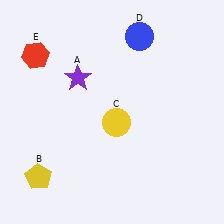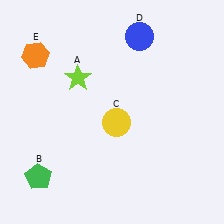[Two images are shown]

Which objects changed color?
A changed from purple to lime. B changed from yellow to green. E changed from red to orange.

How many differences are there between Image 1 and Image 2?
There are 3 differences between the two images.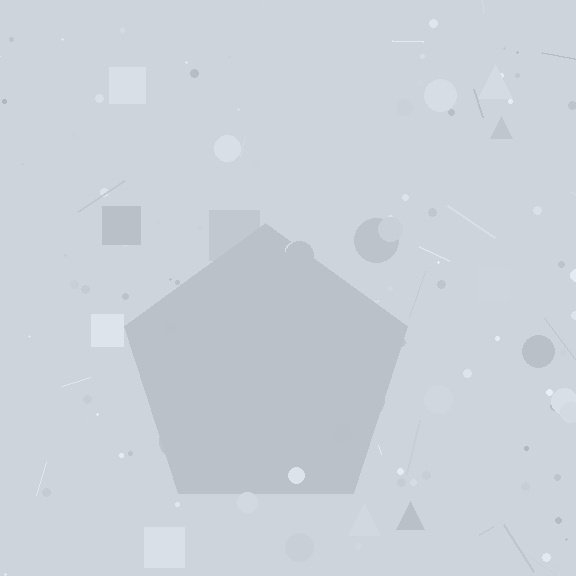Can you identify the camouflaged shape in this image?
The camouflaged shape is a pentagon.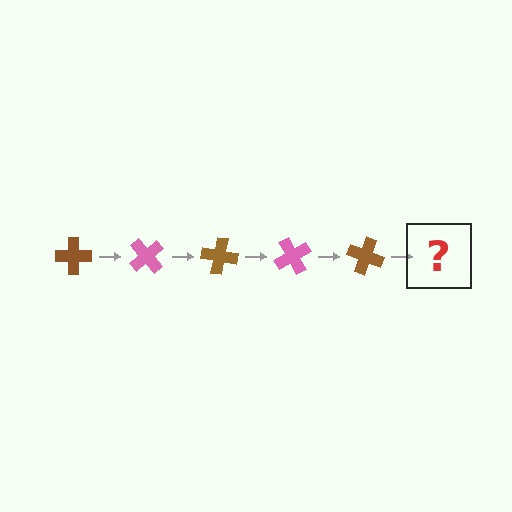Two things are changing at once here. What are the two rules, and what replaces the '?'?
The two rules are that it rotates 50 degrees each step and the color cycles through brown and pink. The '?' should be a pink cross, rotated 250 degrees from the start.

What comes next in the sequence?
The next element should be a pink cross, rotated 250 degrees from the start.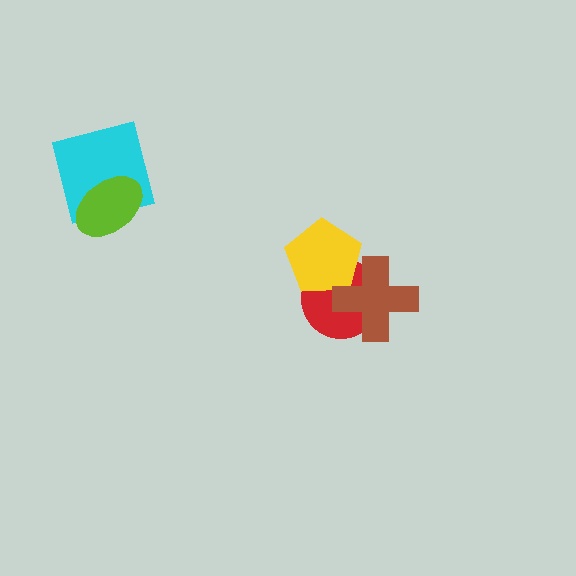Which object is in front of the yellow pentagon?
The brown cross is in front of the yellow pentagon.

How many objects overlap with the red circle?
2 objects overlap with the red circle.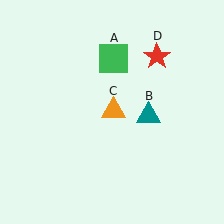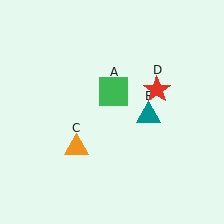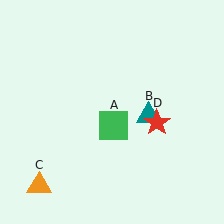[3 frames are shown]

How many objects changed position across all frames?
3 objects changed position: green square (object A), orange triangle (object C), red star (object D).